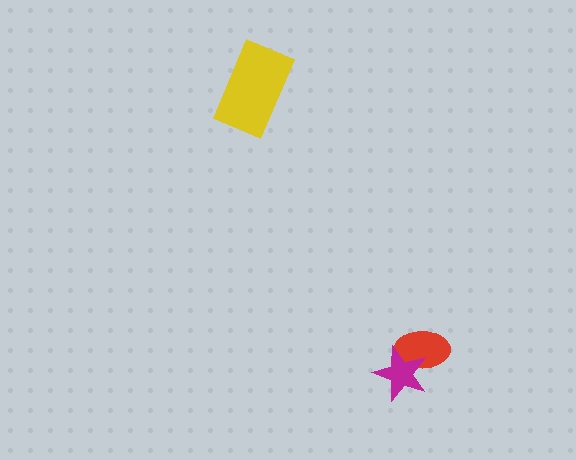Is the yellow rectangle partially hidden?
No, no other shape covers it.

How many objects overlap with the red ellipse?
1 object overlaps with the red ellipse.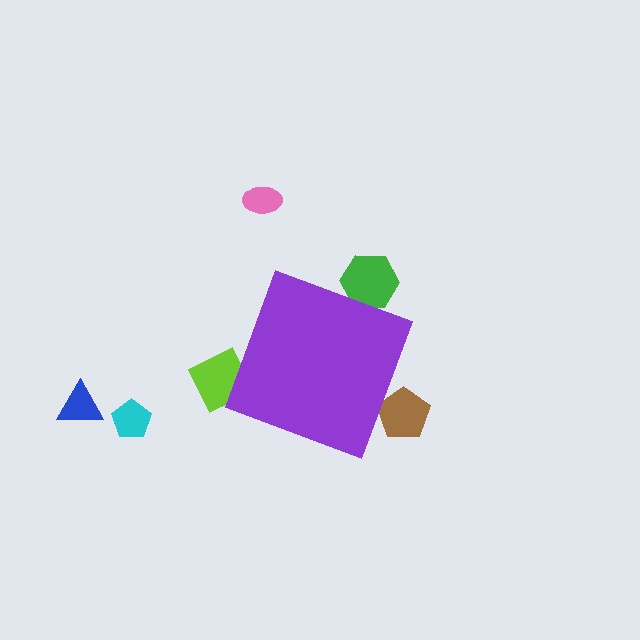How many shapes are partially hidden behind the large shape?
3 shapes are partially hidden.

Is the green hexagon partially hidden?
Yes, the green hexagon is partially hidden behind the purple diamond.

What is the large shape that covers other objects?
A purple diamond.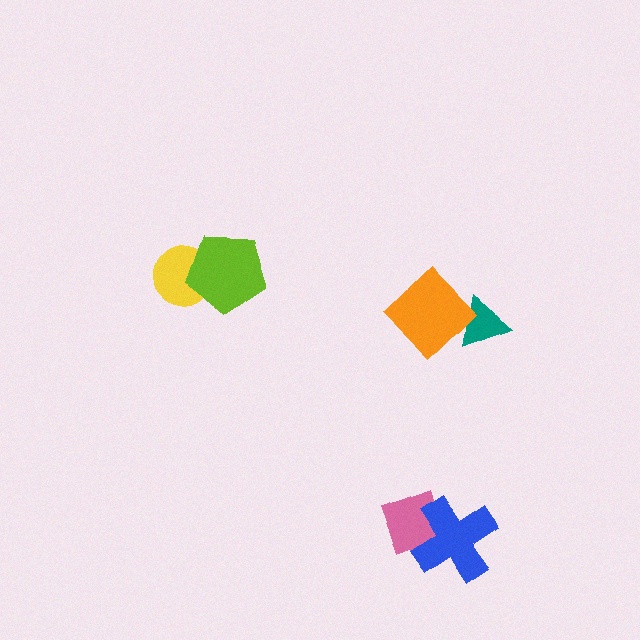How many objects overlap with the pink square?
1 object overlaps with the pink square.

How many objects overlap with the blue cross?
1 object overlaps with the blue cross.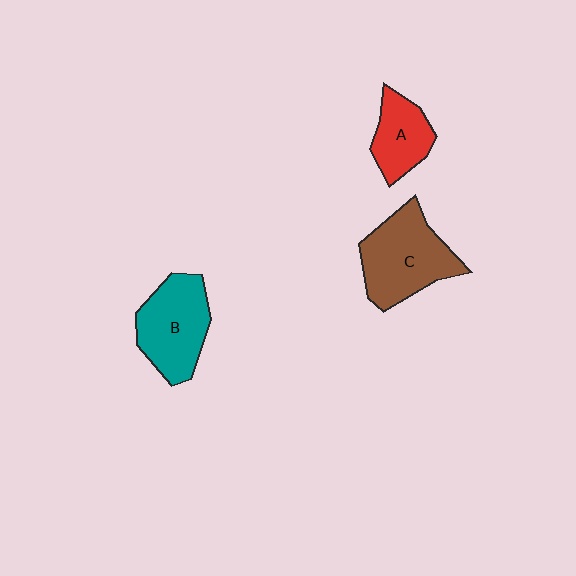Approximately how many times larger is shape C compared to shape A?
Approximately 1.7 times.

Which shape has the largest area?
Shape C (brown).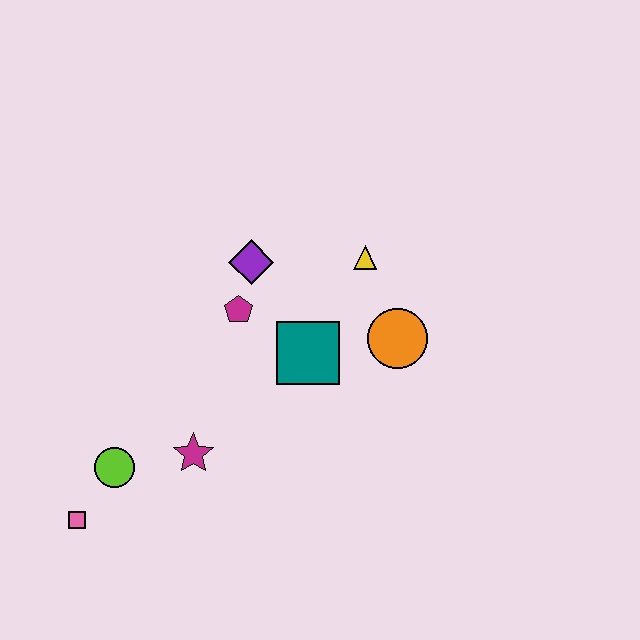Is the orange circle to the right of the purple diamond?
Yes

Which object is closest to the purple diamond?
The magenta pentagon is closest to the purple diamond.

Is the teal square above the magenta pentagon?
No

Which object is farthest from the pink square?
The yellow triangle is farthest from the pink square.